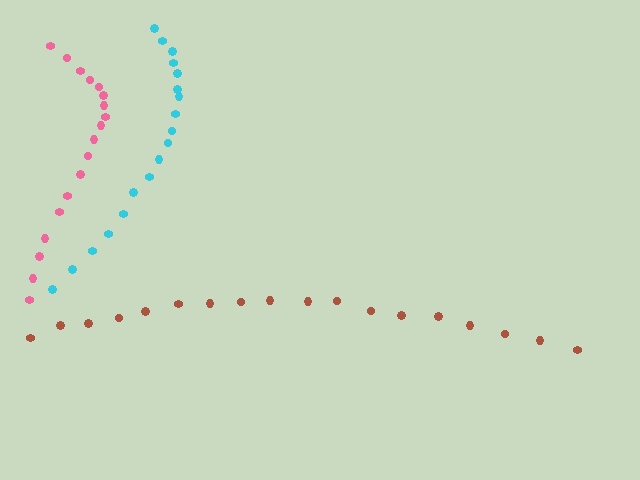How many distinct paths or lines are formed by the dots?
There are 3 distinct paths.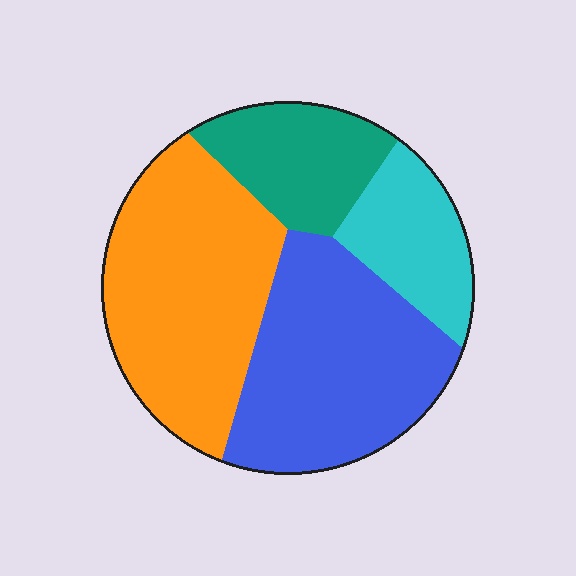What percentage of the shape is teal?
Teal covers 16% of the shape.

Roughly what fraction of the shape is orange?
Orange covers around 35% of the shape.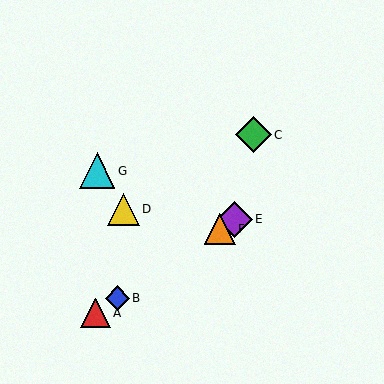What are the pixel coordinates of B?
Object B is at (117, 298).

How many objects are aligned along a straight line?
4 objects (A, B, E, F) are aligned along a straight line.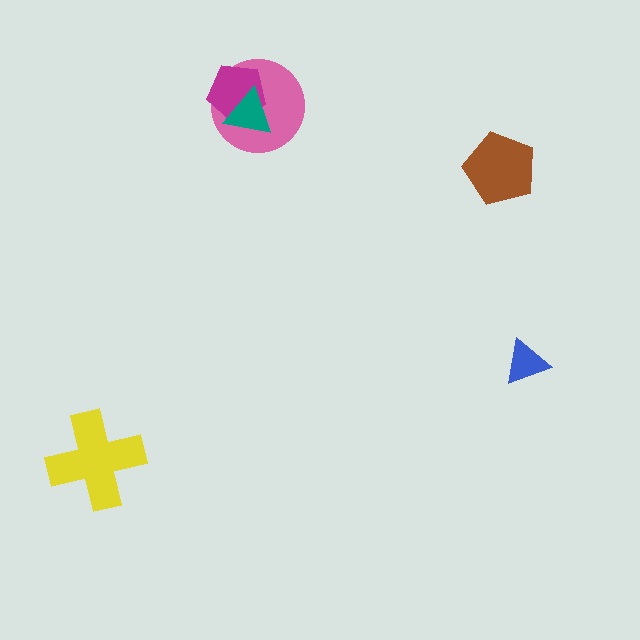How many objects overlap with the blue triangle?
0 objects overlap with the blue triangle.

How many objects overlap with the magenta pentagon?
2 objects overlap with the magenta pentagon.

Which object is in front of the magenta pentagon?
The teal triangle is in front of the magenta pentagon.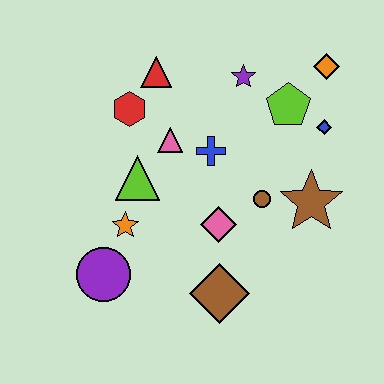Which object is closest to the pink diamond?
The brown circle is closest to the pink diamond.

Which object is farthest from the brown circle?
The purple circle is farthest from the brown circle.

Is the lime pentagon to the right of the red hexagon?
Yes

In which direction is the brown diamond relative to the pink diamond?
The brown diamond is below the pink diamond.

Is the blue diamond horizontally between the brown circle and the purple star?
No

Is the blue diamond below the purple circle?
No